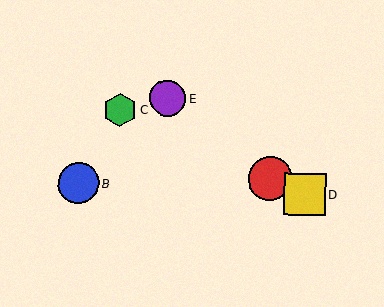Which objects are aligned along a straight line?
Objects A, C, D are aligned along a straight line.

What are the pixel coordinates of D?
Object D is at (305, 195).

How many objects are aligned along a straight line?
3 objects (A, C, D) are aligned along a straight line.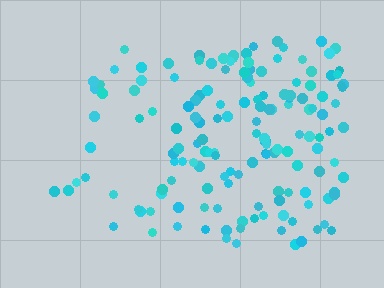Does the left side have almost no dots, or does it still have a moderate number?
Still a moderate number, just noticeably fewer than the right.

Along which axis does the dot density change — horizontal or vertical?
Horizontal.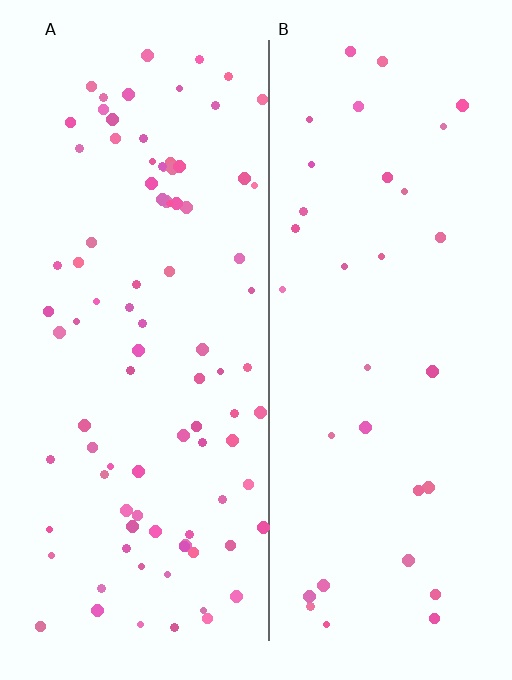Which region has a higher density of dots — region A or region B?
A (the left).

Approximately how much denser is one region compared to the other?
Approximately 2.6× — region A over region B.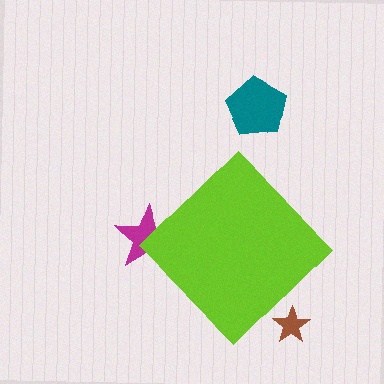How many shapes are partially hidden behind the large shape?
2 shapes are partially hidden.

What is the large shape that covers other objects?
A lime diamond.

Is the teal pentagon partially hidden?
No, the teal pentagon is fully visible.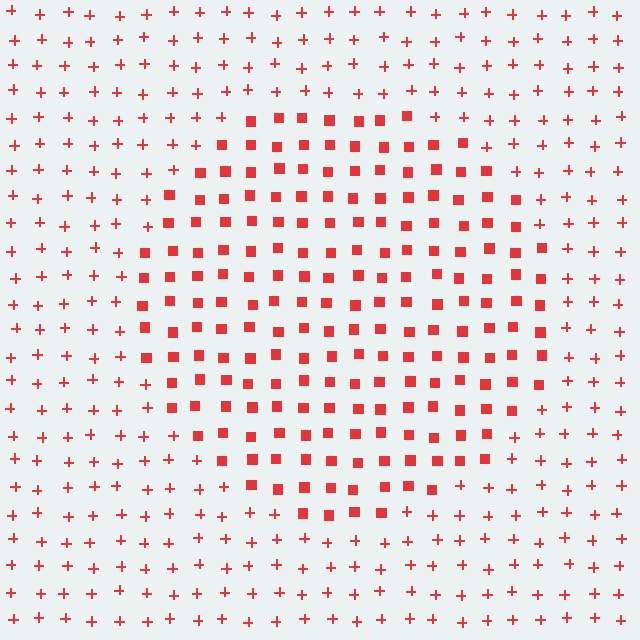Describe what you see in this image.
The image is filled with small red elements arranged in a uniform grid. A circle-shaped region contains squares, while the surrounding area contains plus signs. The boundary is defined purely by the change in element shape.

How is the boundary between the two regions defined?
The boundary is defined by a change in element shape: squares inside vs. plus signs outside. All elements share the same color and spacing.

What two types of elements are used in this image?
The image uses squares inside the circle region and plus signs outside it.